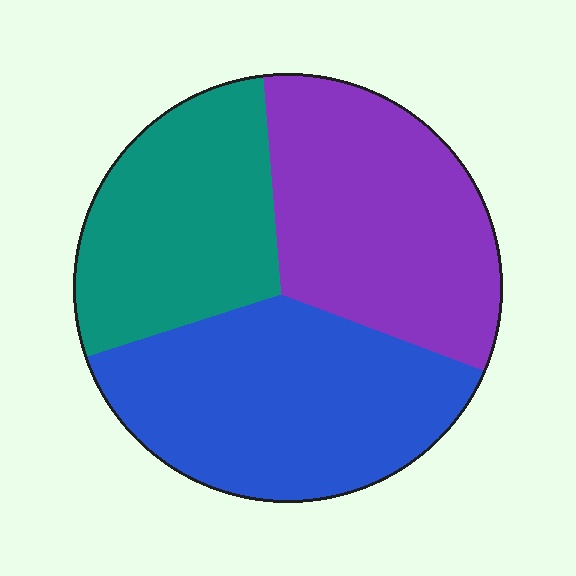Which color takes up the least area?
Teal, at roughly 30%.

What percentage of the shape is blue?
Blue takes up about three eighths (3/8) of the shape.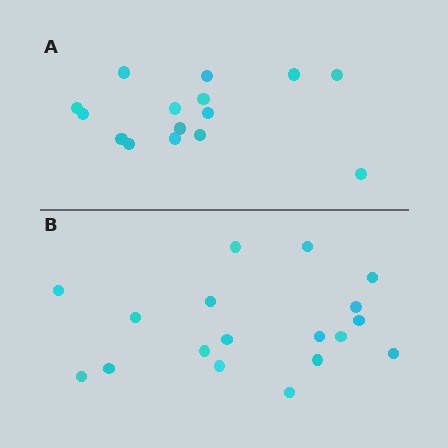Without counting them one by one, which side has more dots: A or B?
Region B (the bottom region) has more dots.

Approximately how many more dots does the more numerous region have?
Region B has just a few more — roughly 2 or 3 more dots than region A.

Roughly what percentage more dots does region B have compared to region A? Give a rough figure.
About 20% more.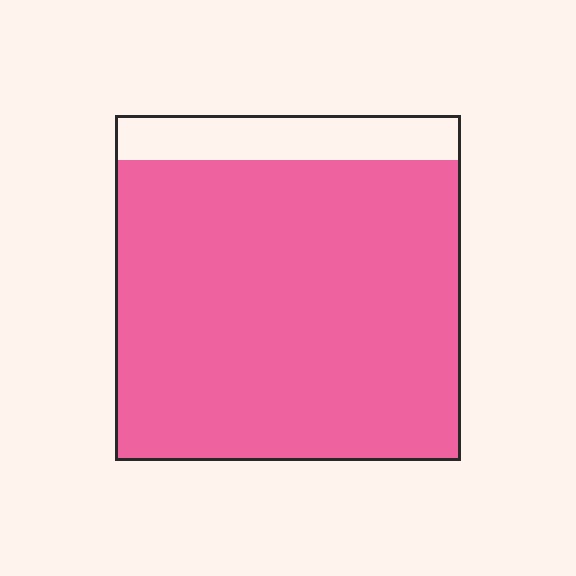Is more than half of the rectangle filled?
Yes.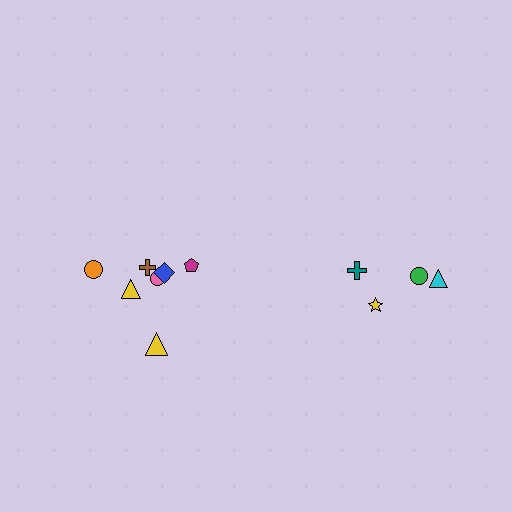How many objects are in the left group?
There are 7 objects.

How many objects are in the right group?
There are 4 objects.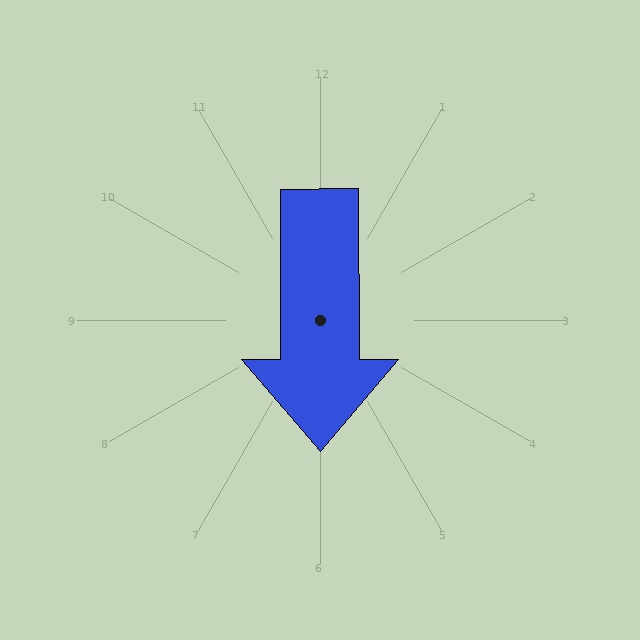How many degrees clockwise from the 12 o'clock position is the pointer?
Approximately 180 degrees.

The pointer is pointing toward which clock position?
Roughly 6 o'clock.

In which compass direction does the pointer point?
South.